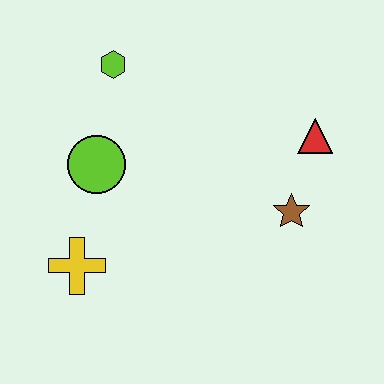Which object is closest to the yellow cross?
The lime circle is closest to the yellow cross.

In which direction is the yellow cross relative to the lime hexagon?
The yellow cross is below the lime hexagon.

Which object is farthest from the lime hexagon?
The brown star is farthest from the lime hexagon.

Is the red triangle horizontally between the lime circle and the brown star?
No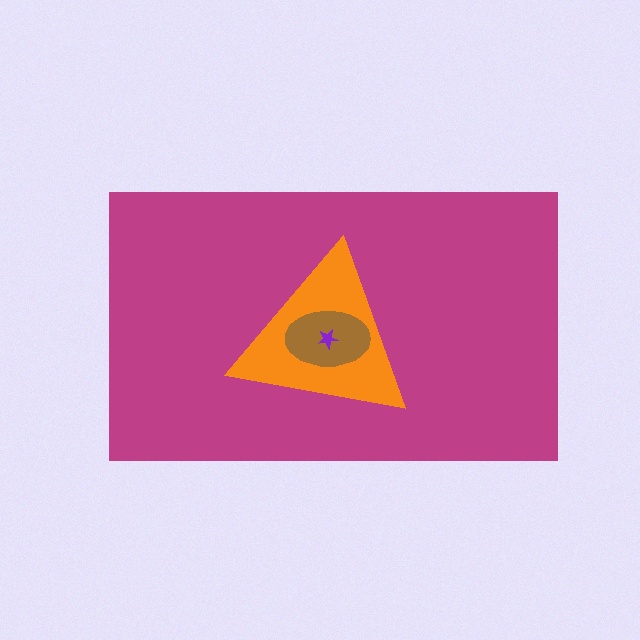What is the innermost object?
The purple star.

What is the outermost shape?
The magenta rectangle.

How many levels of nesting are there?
4.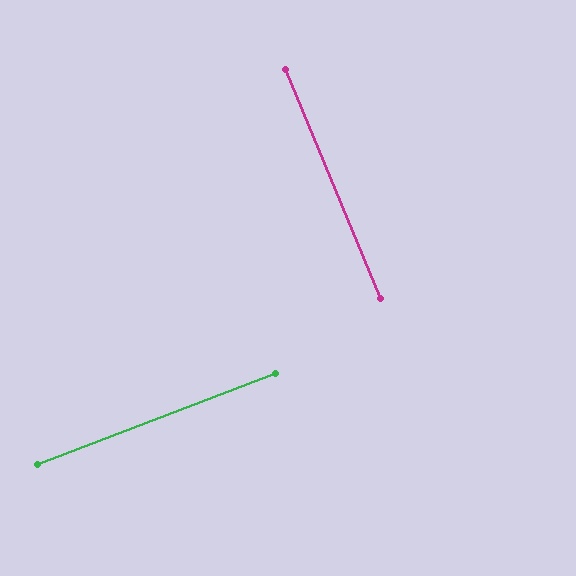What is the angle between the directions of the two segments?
Approximately 88 degrees.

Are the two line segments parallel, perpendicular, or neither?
Perpendicular — they meet at approximately 88°.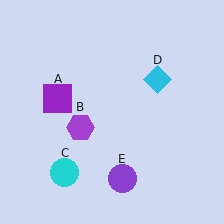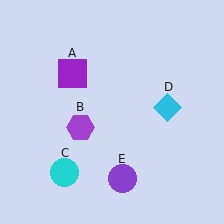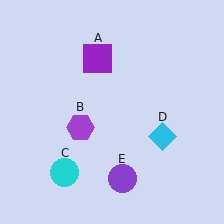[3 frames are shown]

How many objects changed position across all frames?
2 objects changed position: purple square (object A), cyan diamond (object D).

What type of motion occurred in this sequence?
The purple square (object A), cyan diamond (object D) rotated clockwise around the center of the scene.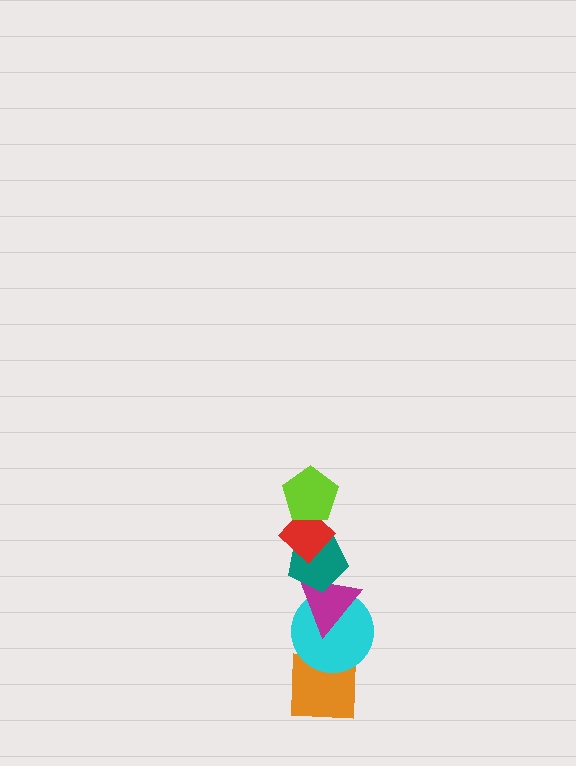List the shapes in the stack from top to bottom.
From top to bottom: the lime pentagon, the red diamond, the teal pentagon, the magenta triangle, the cyan circle, the orange square.